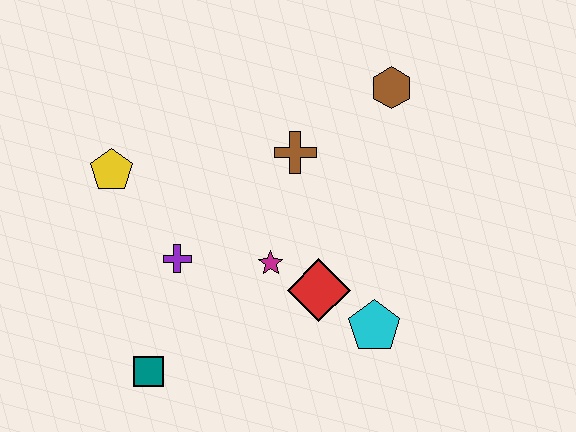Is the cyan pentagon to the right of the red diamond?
Yes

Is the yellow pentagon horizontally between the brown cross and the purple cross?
No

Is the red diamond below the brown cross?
Yes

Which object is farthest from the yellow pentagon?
The cyan pentagon is farthest from the yellow pentagon.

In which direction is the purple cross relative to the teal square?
The purple cross is above the teal square.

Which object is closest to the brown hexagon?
The brown cross is closest to the brown hexagon.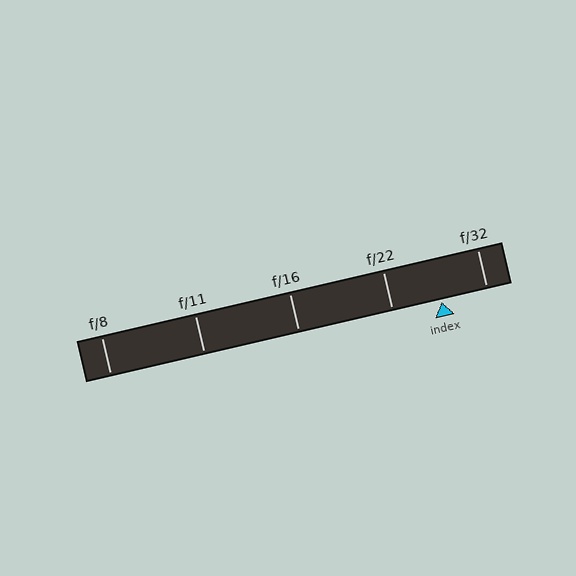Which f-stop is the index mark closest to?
The index mark is closest to f/32.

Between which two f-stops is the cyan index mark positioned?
The index mark is between f/22 and f/32.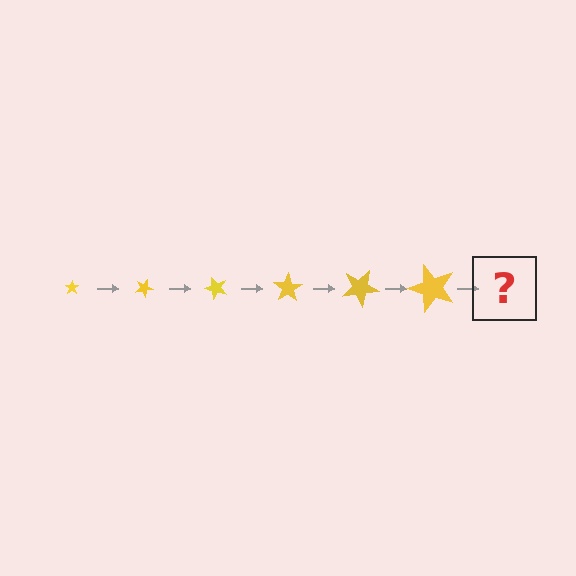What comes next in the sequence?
The next element should be a star, larger than the previous one and rotated 150 degrees from the start.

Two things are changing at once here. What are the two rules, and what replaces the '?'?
The two rules are that the star grows larger each step and it rotates 25 degrees each step. The '?' should be a star, larger than the previous one and rotated 150 degrees from the start.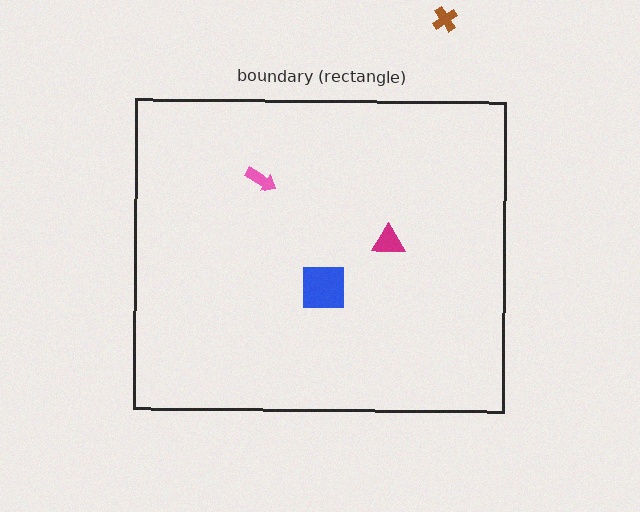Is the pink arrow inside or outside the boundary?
Inside.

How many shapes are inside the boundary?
3 inside, 1 outside.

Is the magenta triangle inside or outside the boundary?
Inside.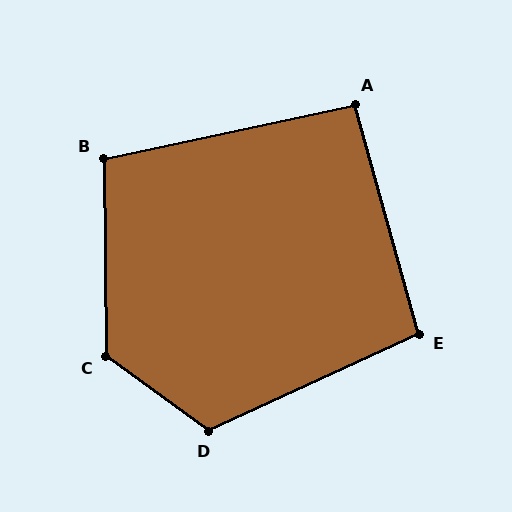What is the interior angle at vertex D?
Approximately 120 degrees (obtuse).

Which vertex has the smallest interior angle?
A, at approximately 93 degrees.